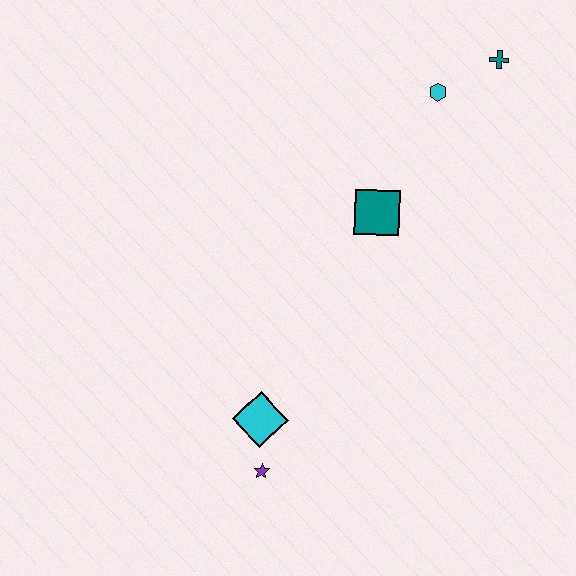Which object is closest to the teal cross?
The cyan hexagon is closest to the teal cross.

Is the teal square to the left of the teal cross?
Yes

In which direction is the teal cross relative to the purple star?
The teal cross is above the purple star.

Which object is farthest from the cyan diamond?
The teal cross is farthest from the cyan diamond.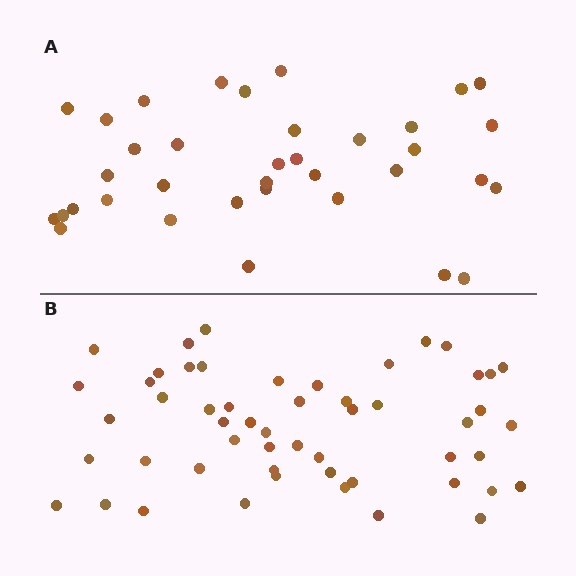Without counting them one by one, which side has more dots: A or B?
Region B (the bottom region) has more dots.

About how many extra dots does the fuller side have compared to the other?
Region B has approximately 15 more dots than region A.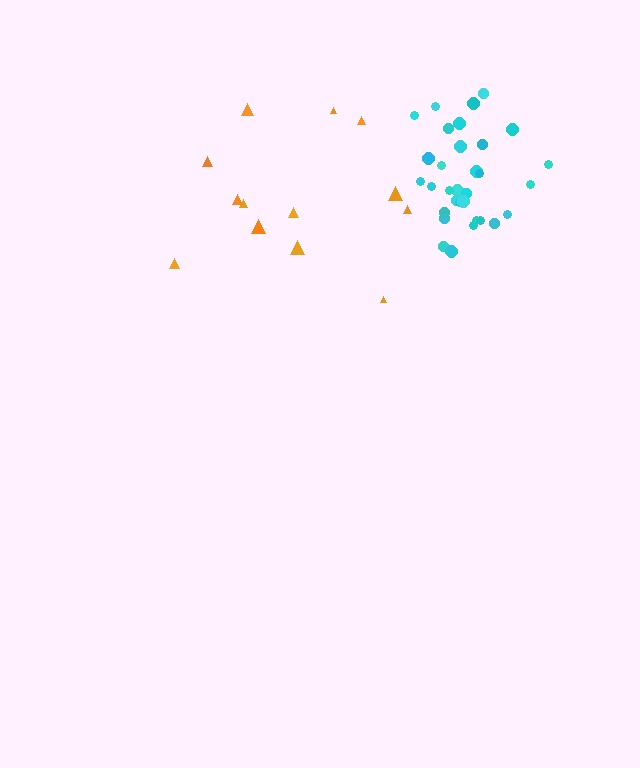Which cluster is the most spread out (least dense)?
Orange.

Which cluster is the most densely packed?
Cyan.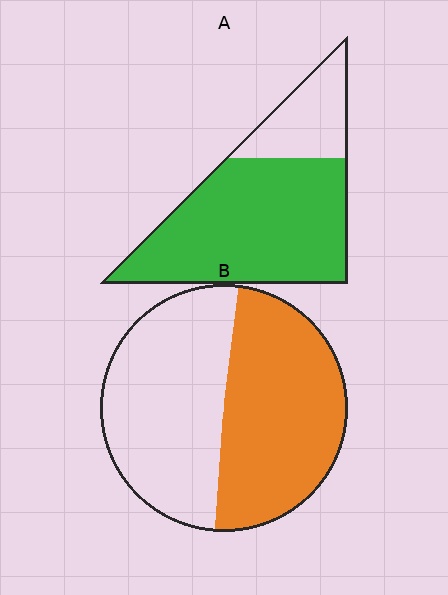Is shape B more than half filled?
Roughly half.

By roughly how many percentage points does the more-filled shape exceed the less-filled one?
By roughly 25 percentage points (A over B).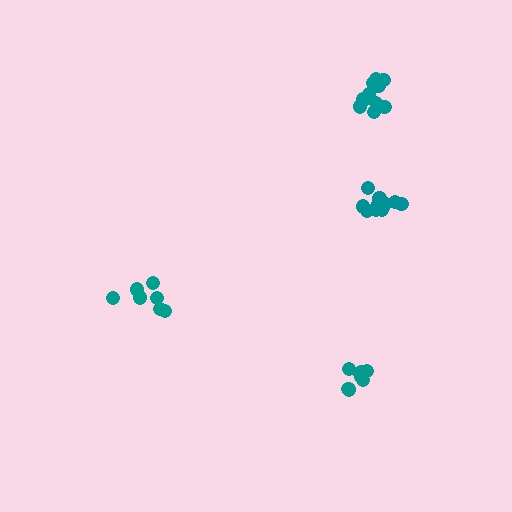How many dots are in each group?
Group 1: 8 dots, Group 2: 10 dots, Group 3: 11 dots, Group 4: 7 dots (36 total).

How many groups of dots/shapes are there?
There are 4 groups.